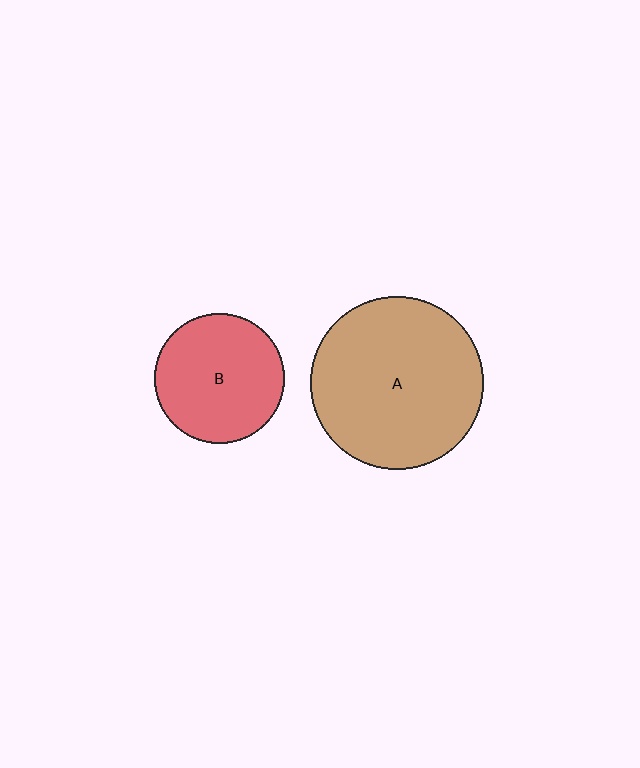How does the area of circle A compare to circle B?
Approximately 1.8 times.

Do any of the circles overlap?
No, none of the circles overlap.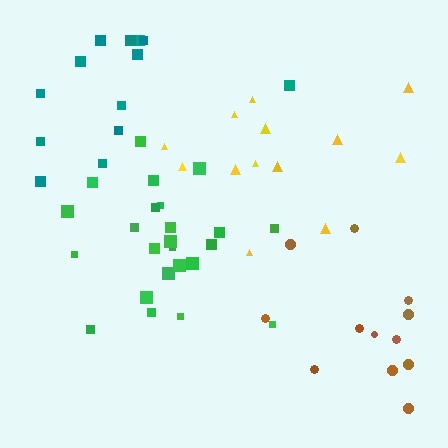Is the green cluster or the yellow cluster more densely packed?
Green.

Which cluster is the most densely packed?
Green.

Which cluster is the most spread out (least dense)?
Teal.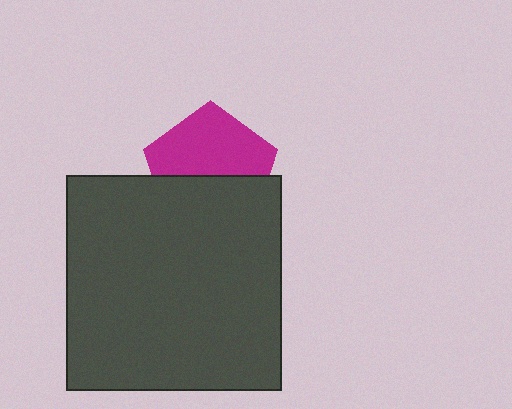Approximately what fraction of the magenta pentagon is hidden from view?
Roughly 45% of the magenta pentagon is hidden behind the dark gray square.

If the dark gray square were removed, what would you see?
You would see the complete magenta pentagon.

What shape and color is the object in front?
The object in front is a dark gray square.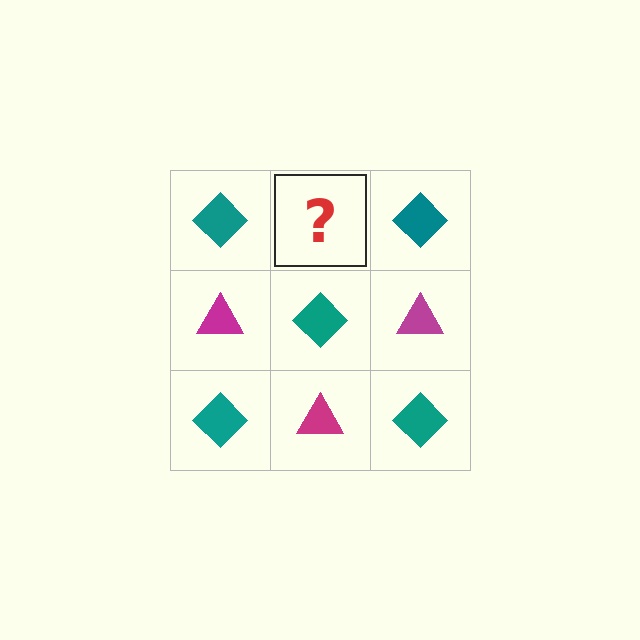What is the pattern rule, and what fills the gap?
The rule is that it alternates teal diamond and magenta triangle in a checkerboard pattern. The gap should be filled with a magenta triangle.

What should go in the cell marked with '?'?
The missing cell should contain a magenta triangle.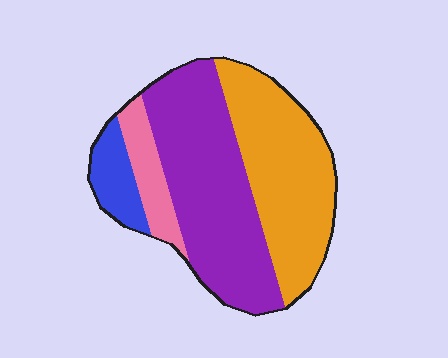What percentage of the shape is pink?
Pink covers around 10% of the shape.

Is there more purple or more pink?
Purple.